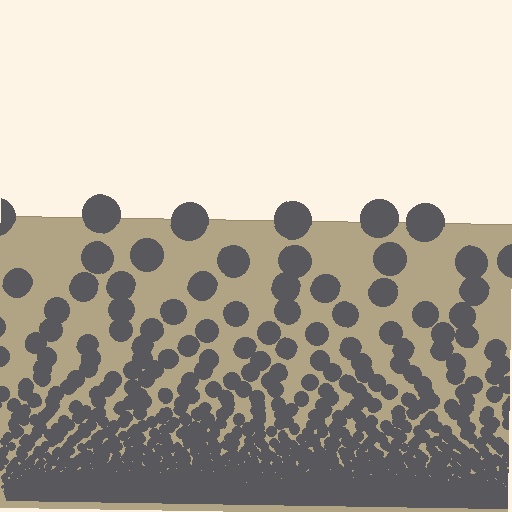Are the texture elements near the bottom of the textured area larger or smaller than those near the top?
Smaller. The gradient is inverted — elements near the bottom are smaller and denser.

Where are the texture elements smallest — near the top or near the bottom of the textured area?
Near the bottom.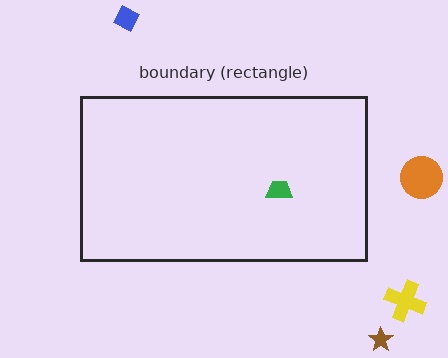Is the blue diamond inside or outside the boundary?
Outside.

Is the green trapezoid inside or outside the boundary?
Inside.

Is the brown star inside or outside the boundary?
Outside.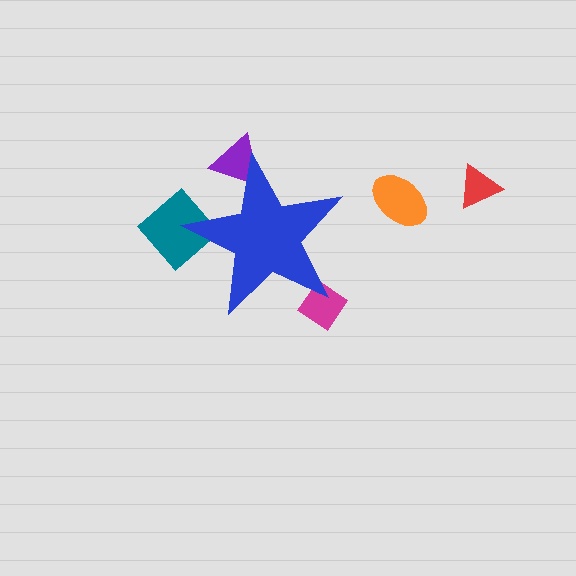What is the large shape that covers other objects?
A blue star.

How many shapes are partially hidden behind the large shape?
3 shapes are partially hidden.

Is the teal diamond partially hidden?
Yes, the teal diamond is partially hidden behind the blue star.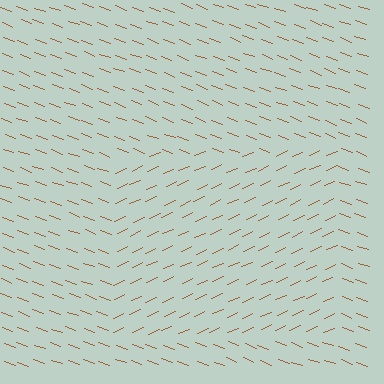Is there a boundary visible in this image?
Yes, there is a texture boundary formed by a change in line orientation.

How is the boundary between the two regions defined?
The boundary is defined purely by a change in line orientation (approximately 45 degrees difference). All lines are the same color and thickness.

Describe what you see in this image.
The image is filled with small brown line segments. A rectangle region in the image has lines oriented differently from the surrounding lines, creating a visible texture boundary.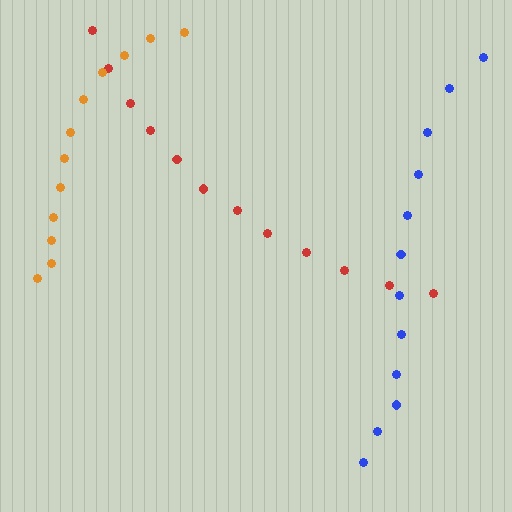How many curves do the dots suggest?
There are 3 distinct paths.